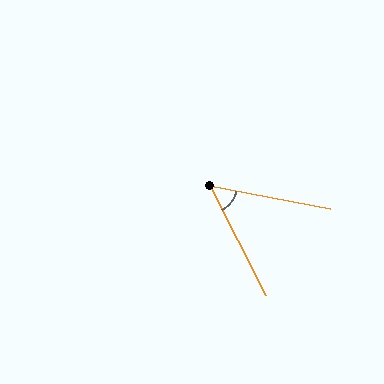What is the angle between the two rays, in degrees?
Approximately 52 degrees.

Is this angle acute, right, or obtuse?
It is acute.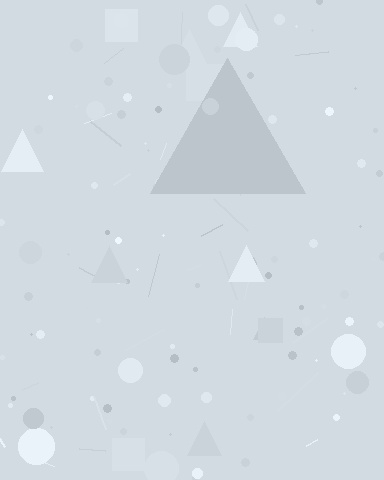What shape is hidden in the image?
A triangle is hidden in the image.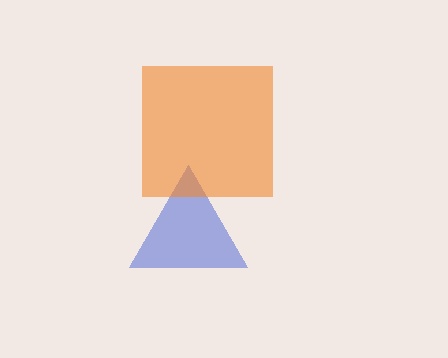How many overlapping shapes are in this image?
There are 2 overlapping shapes in the image.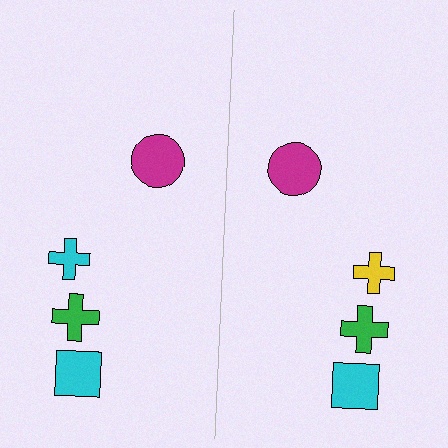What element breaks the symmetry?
The yellow cross on the right side breaks the symmetry — its mirror counterpart is cyan.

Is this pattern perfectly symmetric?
No, the pattern is not perfectly symmetric. The yellow cross on the right side breaks the symmetry — its mirror counterpart is cyan.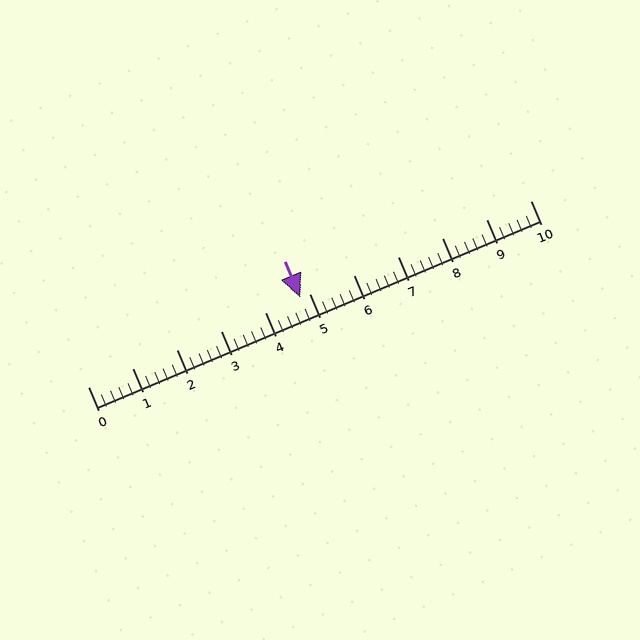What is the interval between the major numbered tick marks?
The major tick marks are spaced 1 units apart.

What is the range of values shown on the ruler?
The ruler shows values from 0 to 10.